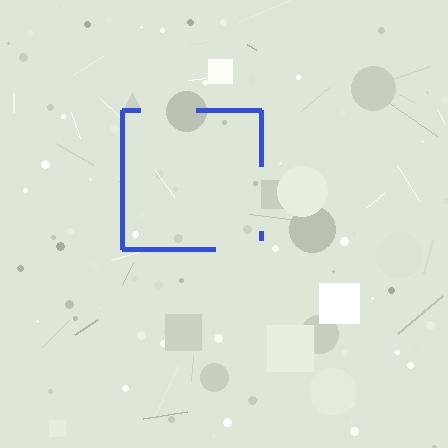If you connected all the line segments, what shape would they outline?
They would outline a square.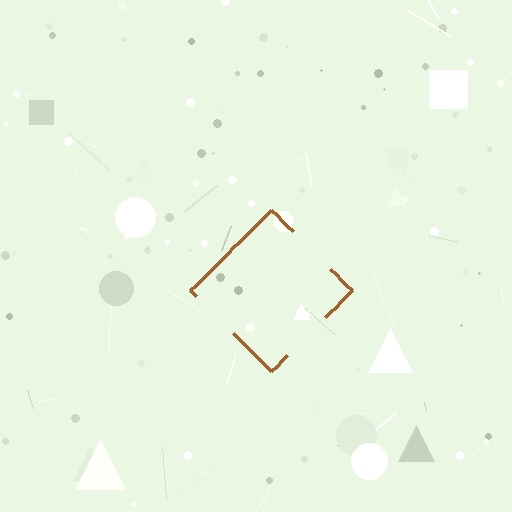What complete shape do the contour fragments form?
The contour fragments form a diamond.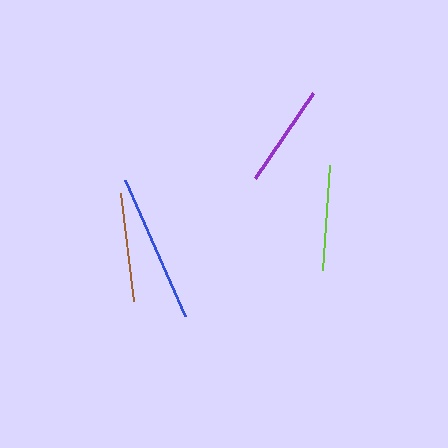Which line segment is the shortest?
The purple line is the shortest at approximately 103 pixels.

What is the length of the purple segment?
The purple segment is approximately 103 pixels long.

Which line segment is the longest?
The blue line is the longest at approximately 149 pixels.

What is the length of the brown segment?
The brown segment is approximately 109 pixels long.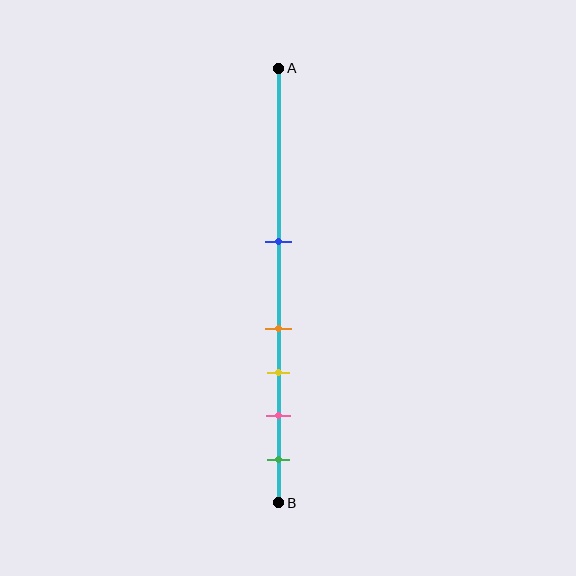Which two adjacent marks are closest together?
The orange and yellow marks are the closest adjacent pair.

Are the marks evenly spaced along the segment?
No, the marks are not evenly spaced.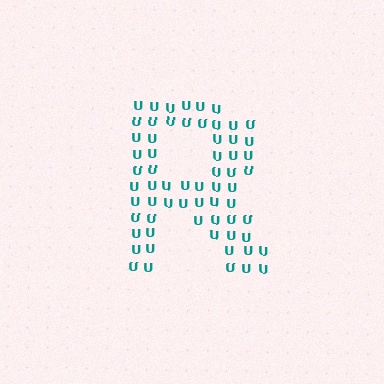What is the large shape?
The large shape is the letter R.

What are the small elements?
The small elements are letter U's.